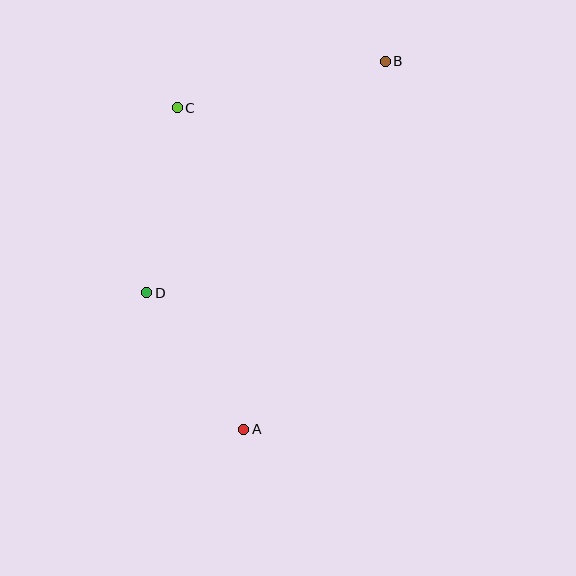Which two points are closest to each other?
Points A and D are closest to each other.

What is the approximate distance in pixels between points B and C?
The distance between B and C is approximately 213 pixels.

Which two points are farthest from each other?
Points A and B are farthest from each other.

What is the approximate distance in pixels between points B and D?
The distance between B and D is approximately 332 pixels.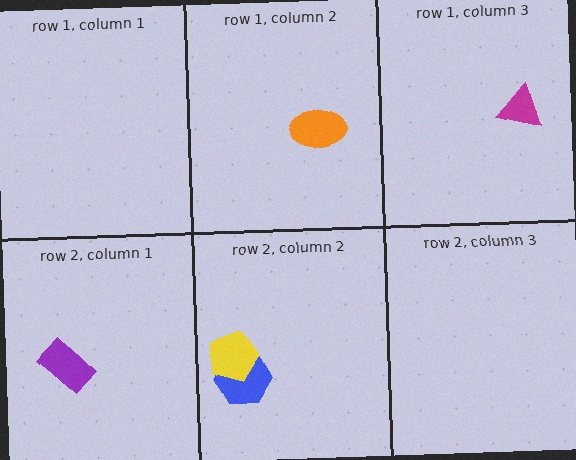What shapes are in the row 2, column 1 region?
The purple rectangle.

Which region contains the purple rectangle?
The row 2, column 1 region.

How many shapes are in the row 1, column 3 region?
1.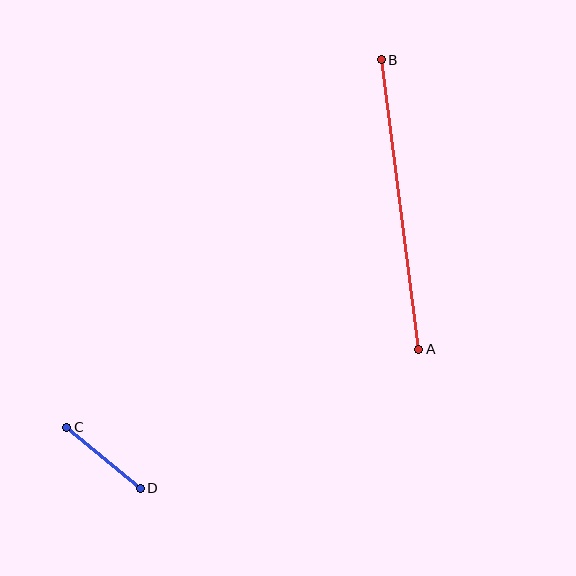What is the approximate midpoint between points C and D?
The midpoint is at approximately (103, 458) pixels.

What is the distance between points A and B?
The distance is approximately 292 pixels.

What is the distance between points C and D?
The distance is approximately 96 pixels.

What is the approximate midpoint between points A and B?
The midpoint is at approximately (400, 205) pixels.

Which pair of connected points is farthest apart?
Points A and B are farthest apart.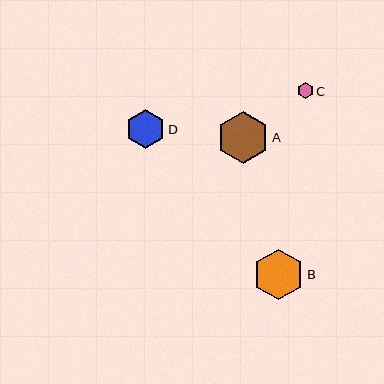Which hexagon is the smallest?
Hexagon C is the smallest with a size of approximately 16 pixels.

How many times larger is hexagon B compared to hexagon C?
Hexagon B is approximately 3.1 times the size of hexagon C.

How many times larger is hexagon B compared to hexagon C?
Hexagon B is approximately 3.1 times the size of hexagon C.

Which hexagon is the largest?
Hexagon A is the largest with a size of approximately 52 pixels.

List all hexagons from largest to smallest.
From largest to smallest: A, B, D, C.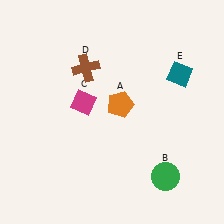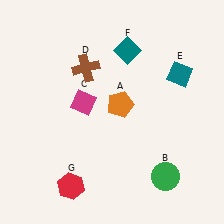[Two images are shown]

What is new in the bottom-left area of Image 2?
A red hexagon (G) was added in the bottom-left area of Image 2.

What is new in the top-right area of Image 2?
A teal diamond (F) was added in the top-right area of Image 2.